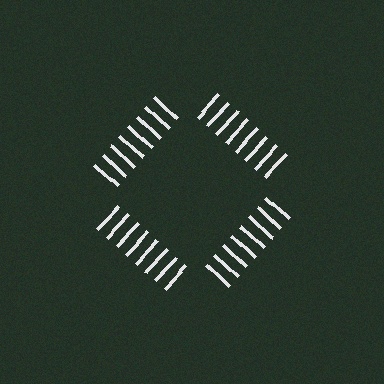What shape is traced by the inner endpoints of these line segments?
An illusory square — the line segments terminate on its edges but no continuous stroke is drawn.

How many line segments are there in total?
32 — 8 along each of the 4 edges.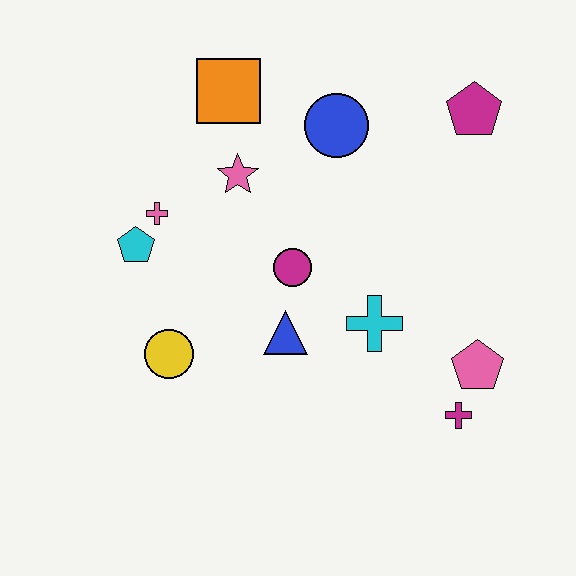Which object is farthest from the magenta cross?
The orange square is farthest from the magenta cross.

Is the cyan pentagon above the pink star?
No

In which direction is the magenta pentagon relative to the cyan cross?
The magenta pentagon is above the cyan cross.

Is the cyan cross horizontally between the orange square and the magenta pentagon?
Yes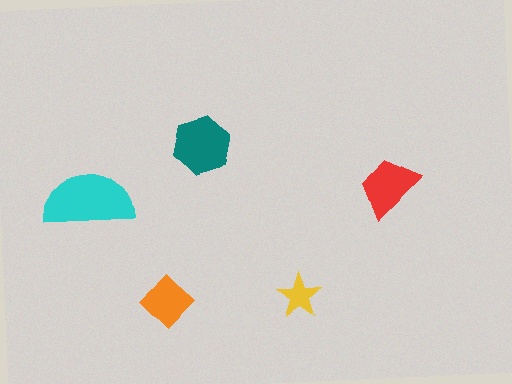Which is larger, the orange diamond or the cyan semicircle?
The cyan semicircle.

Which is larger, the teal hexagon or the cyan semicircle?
The cyan semicircle.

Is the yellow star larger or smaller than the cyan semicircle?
Smaller.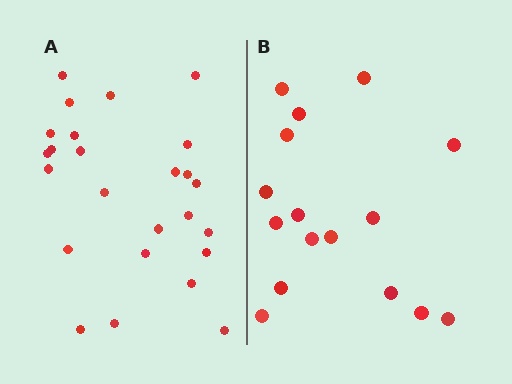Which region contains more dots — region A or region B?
Region A (the left region) has more dots.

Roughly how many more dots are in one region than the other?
Region A has roughly 8 or so more dots than region B.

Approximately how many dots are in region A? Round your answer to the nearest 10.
About 20 dots. (The exact count is 25, which rounds to 20.)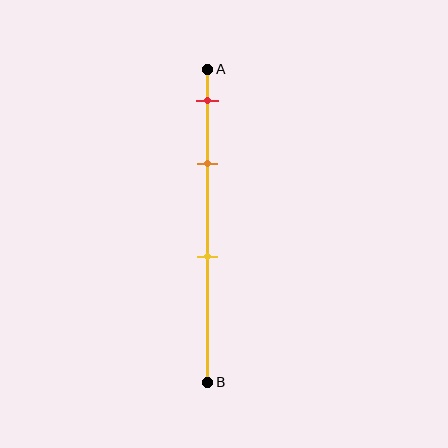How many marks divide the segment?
There are 3 marks dividing the segment.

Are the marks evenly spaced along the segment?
No, the marks are not evenly spaced.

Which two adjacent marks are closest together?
The red and orange marks are the closest adjacent pair.